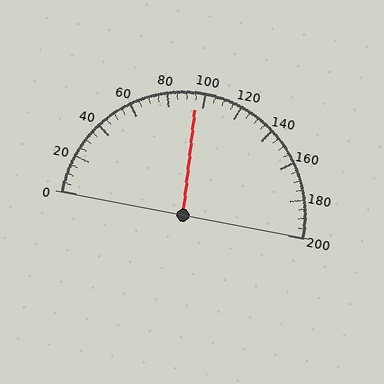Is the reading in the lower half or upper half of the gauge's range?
The reading is in the lower half of the range (0 to 200).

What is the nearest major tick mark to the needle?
The nearest major tick mark is 100.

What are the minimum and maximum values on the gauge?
The gauge ranges from 0 to 200.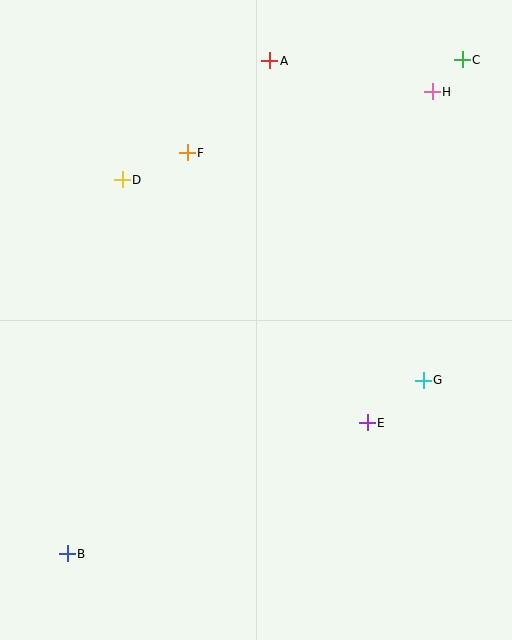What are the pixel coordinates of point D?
Point D is at (122, 180).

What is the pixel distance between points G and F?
The distance between G and F is 328 pixels.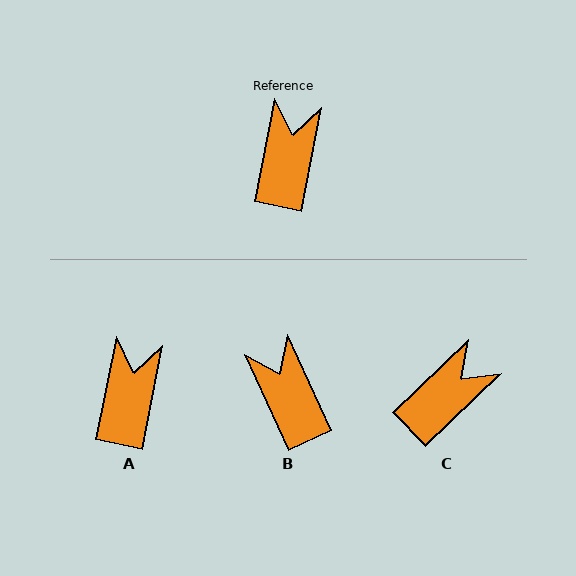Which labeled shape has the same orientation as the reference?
A.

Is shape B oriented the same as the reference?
No, it is off by about 36 degrees.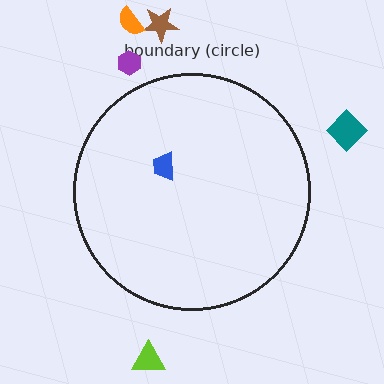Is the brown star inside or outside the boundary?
Outside.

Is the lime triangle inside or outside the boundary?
Outside.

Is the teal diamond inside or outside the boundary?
Outside.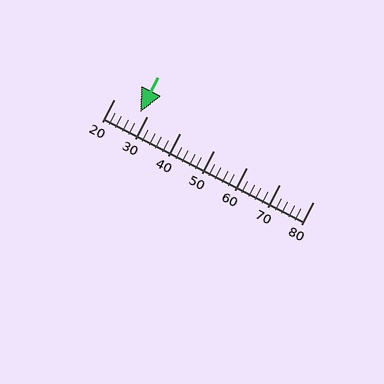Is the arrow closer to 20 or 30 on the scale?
The arrow is closer to 30.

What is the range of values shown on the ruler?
The ruler shows values from 20 to 80.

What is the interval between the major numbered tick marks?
The major tick marks are spaced 10 units apart.